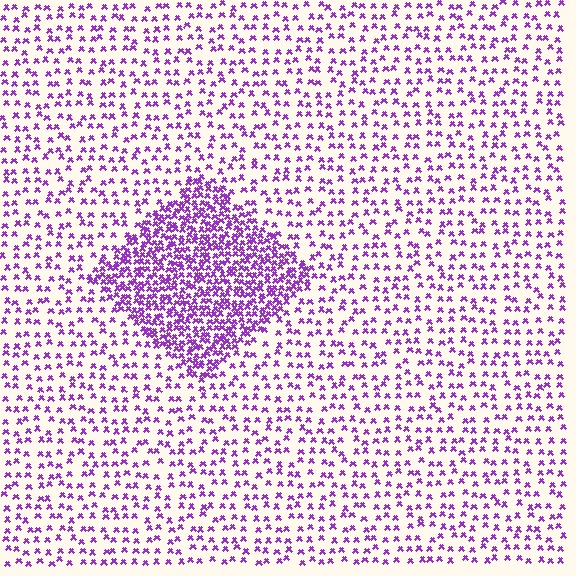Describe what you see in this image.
The image contains small purple elements arranged at two different densities. A diamond-shaped region is visible where the elements are more densely packed than the surrounding area.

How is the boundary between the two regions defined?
The boundary is defined by a change in element density (approximately 2.7x ratio). All elements are the same color, size, and shape.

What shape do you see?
I see a diamond.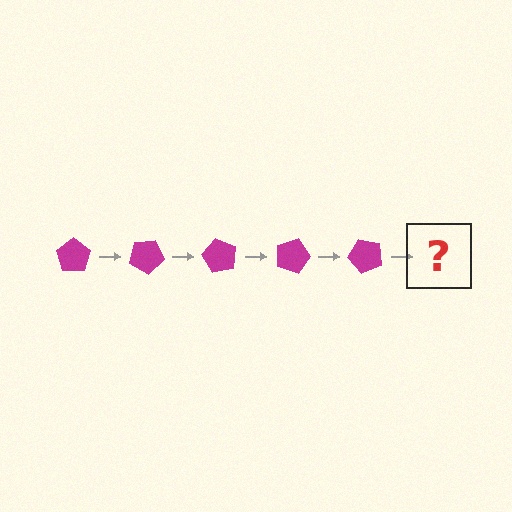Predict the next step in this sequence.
The next step is a magenta pentagon rotated 150 degrees.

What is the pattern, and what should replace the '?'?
The pattern is that the pentagon rotates 30 degrees each step. The '?' should be a magenta pentagon rotated 150 degrees.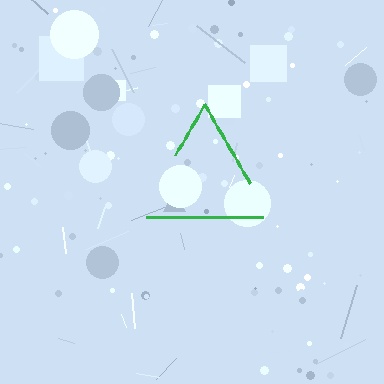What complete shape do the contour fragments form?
The contour fragments form a triangle.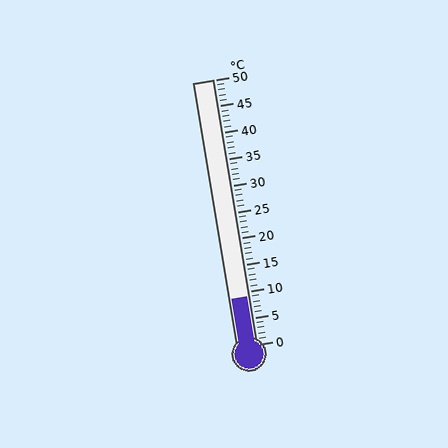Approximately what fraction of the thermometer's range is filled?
The thermometer is filled to approximately 20% of its range.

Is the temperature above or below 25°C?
The temperature is below 25°C.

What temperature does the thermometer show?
The thermometer shows approximately 9°C.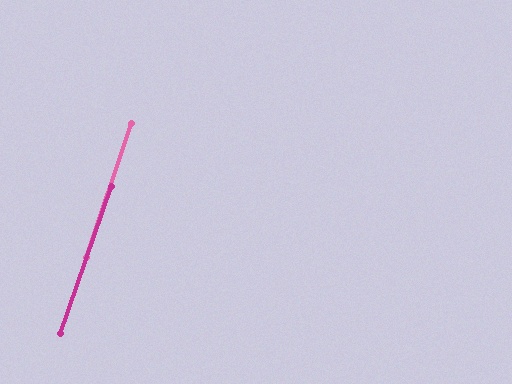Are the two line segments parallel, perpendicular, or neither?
Parallel — their directions differ by only 0.8°.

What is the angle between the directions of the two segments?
Approximately 1 degree.